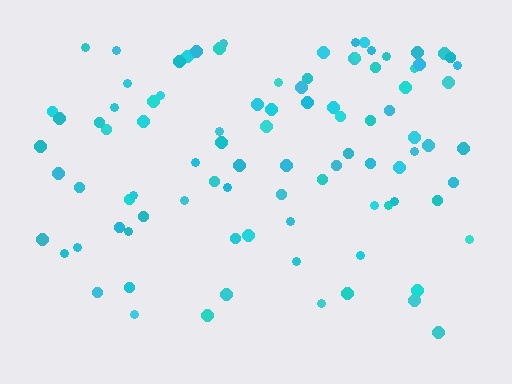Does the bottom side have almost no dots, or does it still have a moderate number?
Still a moderate number, just noticeably fewer than the top.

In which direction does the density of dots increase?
From bottom to top, with the top side densest.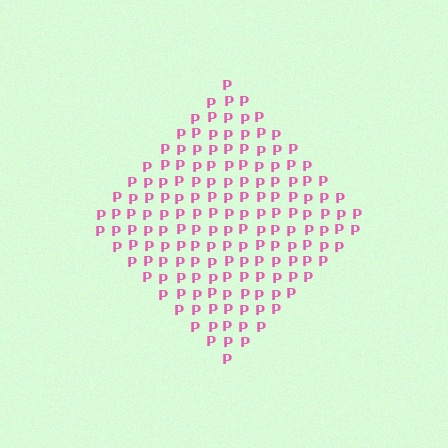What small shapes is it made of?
It is made of small letter P's.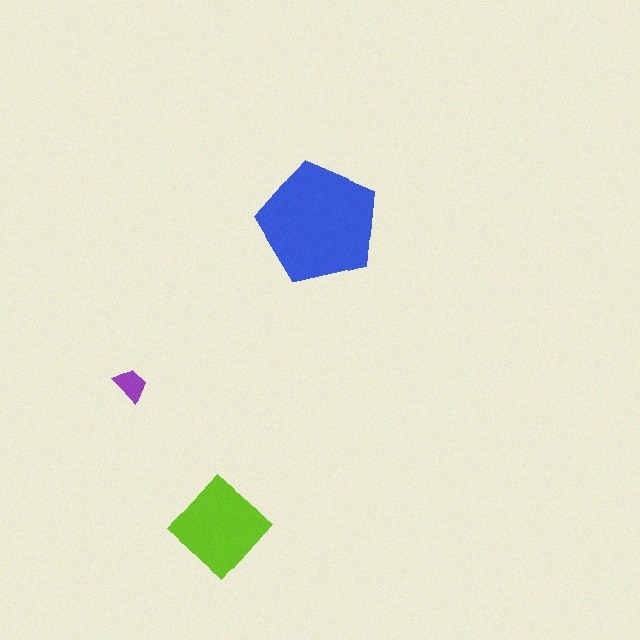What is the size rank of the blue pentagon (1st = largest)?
1st.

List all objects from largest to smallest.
The blue pentagon, the lime diamond, the purple trapezoid.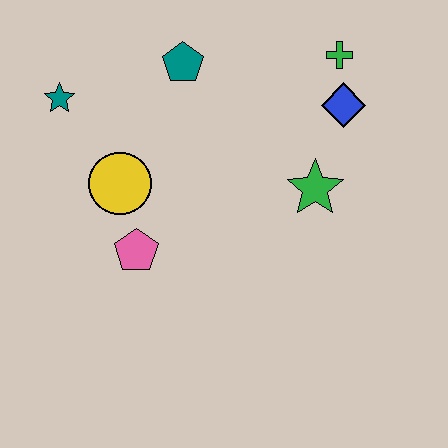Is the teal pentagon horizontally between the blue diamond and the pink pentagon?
Yes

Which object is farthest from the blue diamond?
The teal star is farthest from the blue diamond.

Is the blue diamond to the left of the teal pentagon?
No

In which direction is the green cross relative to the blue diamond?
The green cross is above the blue diamond.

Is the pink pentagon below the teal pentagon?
Yes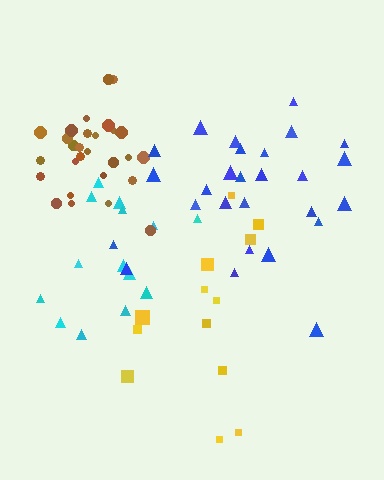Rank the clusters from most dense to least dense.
brown, cyan, blue, yellow.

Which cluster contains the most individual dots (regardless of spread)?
Brown (28).